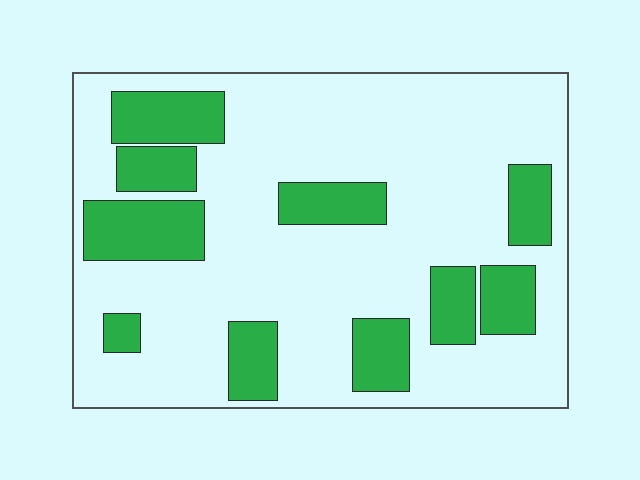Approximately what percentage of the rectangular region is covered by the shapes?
Approximately 25%.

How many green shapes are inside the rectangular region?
10.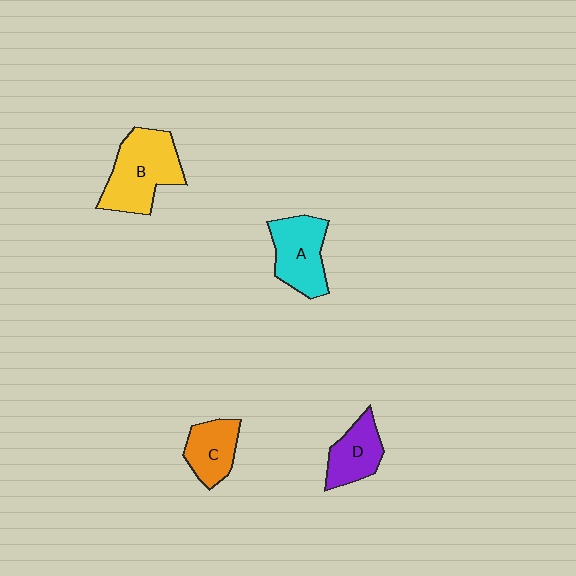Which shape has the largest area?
Shape B (yellow).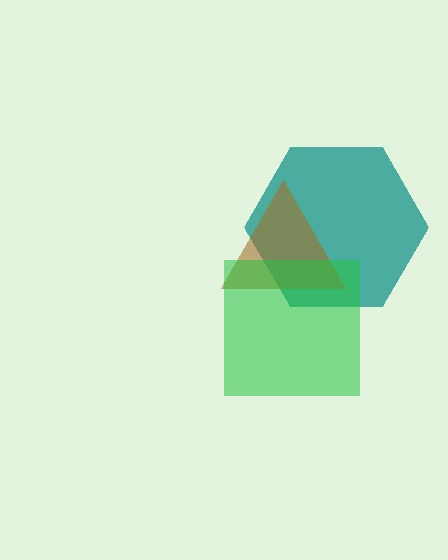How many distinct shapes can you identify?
There are 3 distinct shapes: a teal hexagon, a brown triangle, a green square.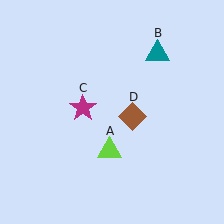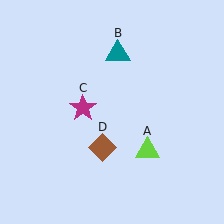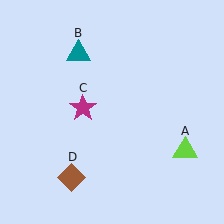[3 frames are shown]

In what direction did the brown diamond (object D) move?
The brown diamond (object D) moved down and to the left.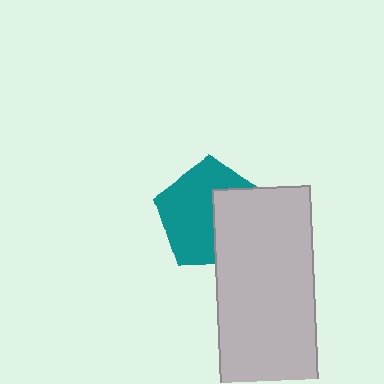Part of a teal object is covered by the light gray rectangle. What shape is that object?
It is a pentagon.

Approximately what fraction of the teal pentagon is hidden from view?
Roughly 40% of the teal pentagon is hidden behind the light gray rectangle.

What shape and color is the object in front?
The object in front is a light gray rectangle.